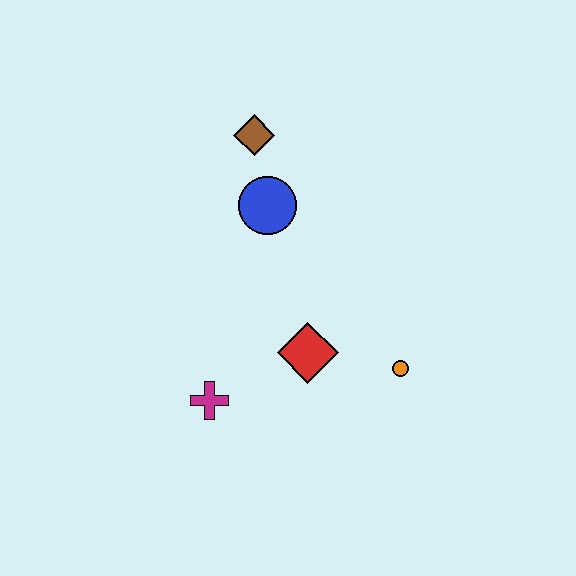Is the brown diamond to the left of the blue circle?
Yes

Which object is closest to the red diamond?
The orange circle is closest to the red diamond.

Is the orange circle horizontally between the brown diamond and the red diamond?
No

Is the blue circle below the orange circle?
No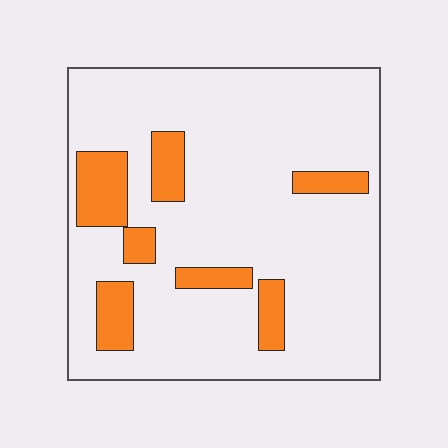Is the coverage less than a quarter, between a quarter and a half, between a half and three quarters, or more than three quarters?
Less than a quarter.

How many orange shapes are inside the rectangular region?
7.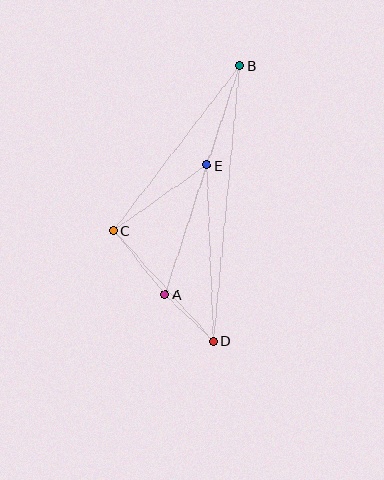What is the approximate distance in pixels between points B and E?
The distance between B and E is approximately 105 pixels.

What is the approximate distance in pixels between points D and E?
The distance between D and E is approximately 176 pixels.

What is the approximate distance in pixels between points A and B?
The distance between A and B is approximately 241 pixels.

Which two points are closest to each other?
Points A and D are closest to each other.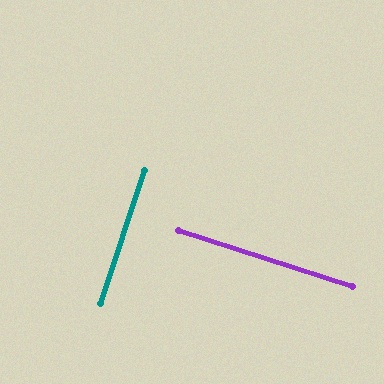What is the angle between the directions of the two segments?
Approximately 89 degrees.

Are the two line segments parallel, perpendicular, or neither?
Perpendicular — they meet at approximately 89°.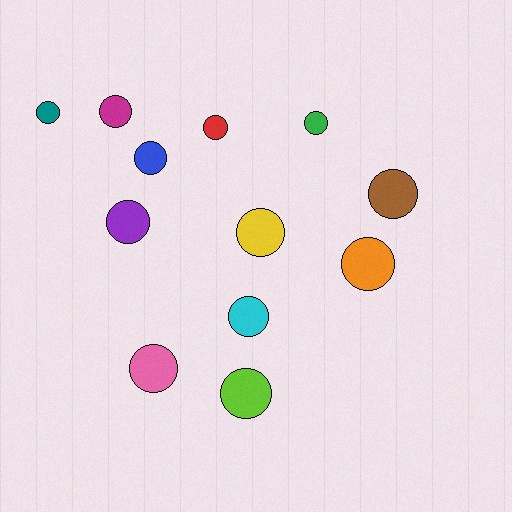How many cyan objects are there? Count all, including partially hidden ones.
There is 1 cyan object.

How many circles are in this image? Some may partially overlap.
There are 12 circles.